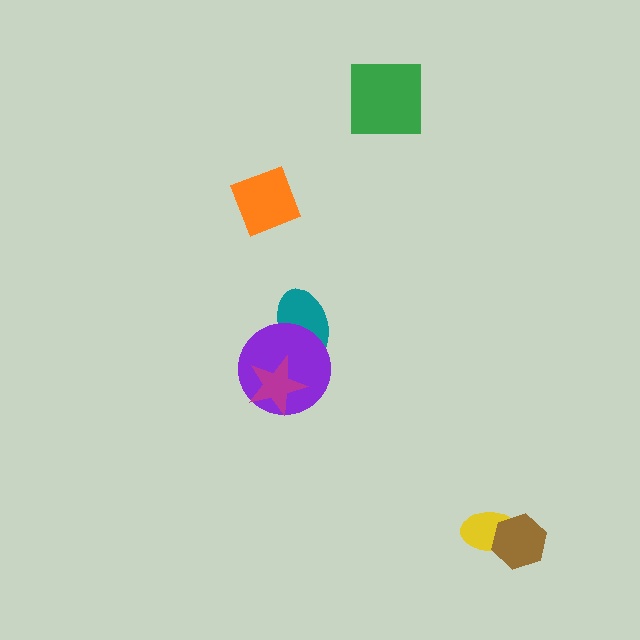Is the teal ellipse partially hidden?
Yes, it is partially covered by another shape.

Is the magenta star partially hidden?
No, no other shape covers it.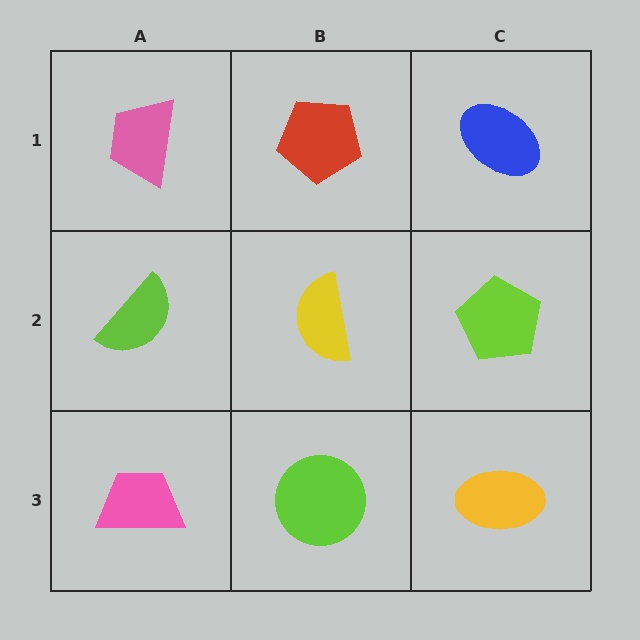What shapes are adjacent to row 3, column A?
A lime semicircle (row 2, column A), a lime circle (row 3, column B).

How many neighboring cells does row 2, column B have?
4.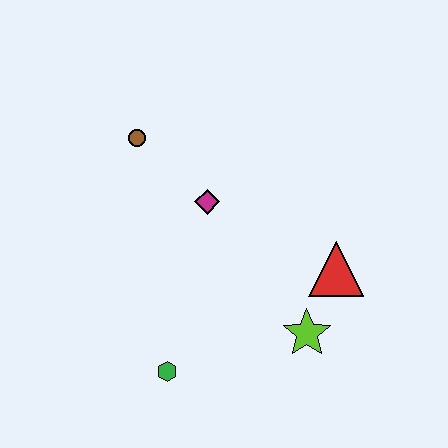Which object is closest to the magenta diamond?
The brown circle is closest to the magenta diamond.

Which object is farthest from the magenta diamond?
The green hexagon is farthest from the magenta diamond.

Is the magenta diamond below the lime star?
No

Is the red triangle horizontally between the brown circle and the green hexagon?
No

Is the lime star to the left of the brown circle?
No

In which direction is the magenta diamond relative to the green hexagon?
The magenta diamond is above the green hexagon.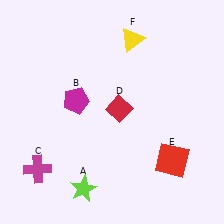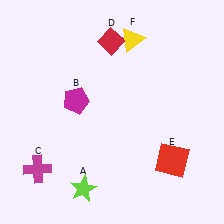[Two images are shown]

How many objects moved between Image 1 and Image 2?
1 object moved between the two images.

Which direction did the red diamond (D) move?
The red diamond (D) moved up.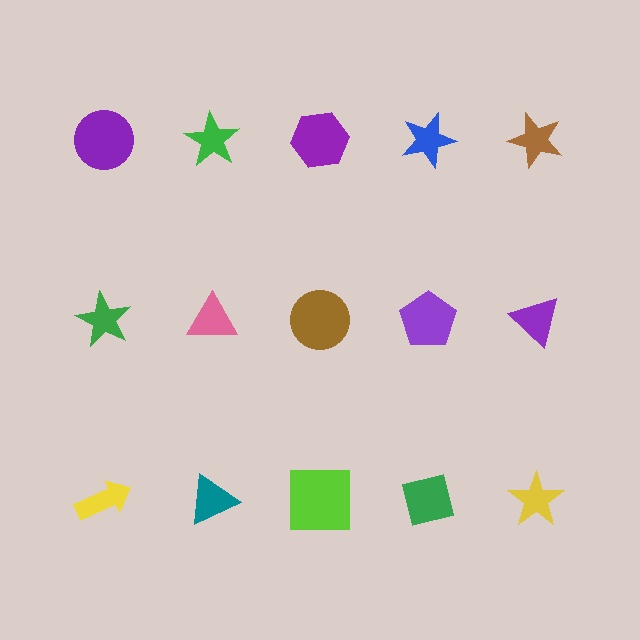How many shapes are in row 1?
5 shapes.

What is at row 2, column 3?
A brown circle.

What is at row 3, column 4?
A green square.